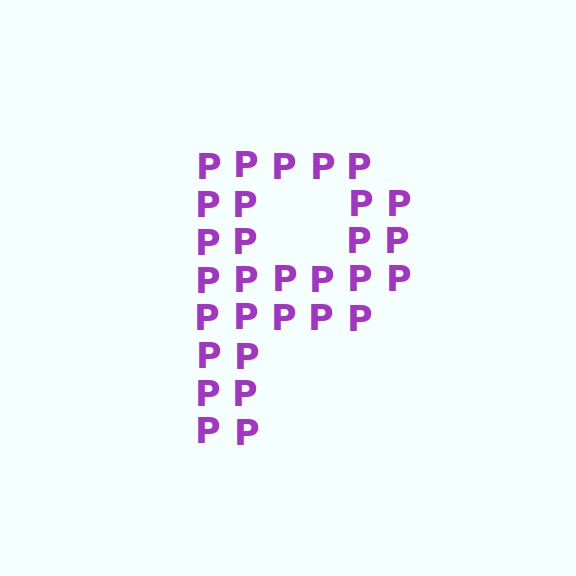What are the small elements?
The small elements are letter P's.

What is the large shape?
The large shape is the letter P.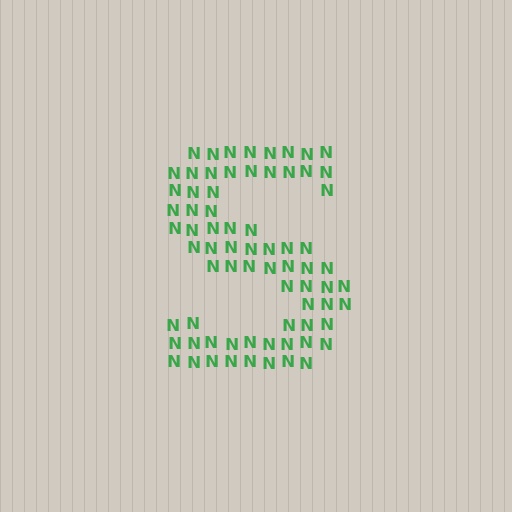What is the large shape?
The large shape is the letter S.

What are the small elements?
The small elements are letter N's.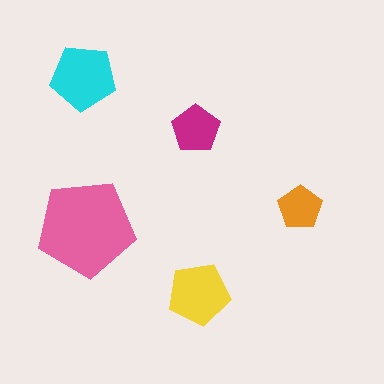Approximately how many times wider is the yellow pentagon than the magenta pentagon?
About 1.5 times wider.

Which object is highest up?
The cyan pentagon is topmost.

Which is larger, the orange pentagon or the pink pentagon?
The pink one.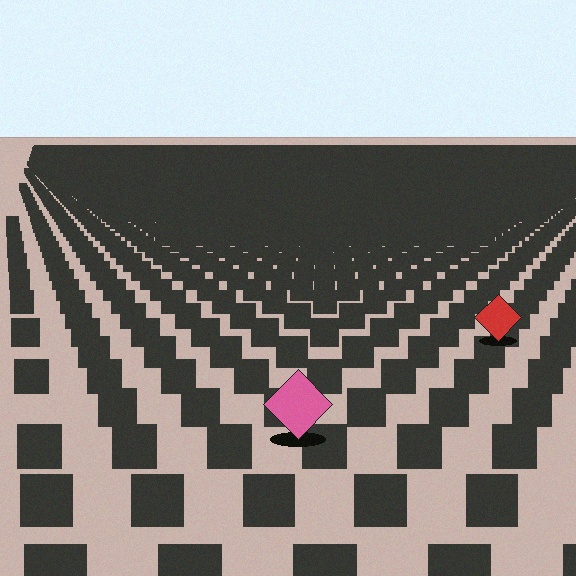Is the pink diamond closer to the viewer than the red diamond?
Yes. The pink diamond is closer — you can tell from the texture gradient: the ground texture is coarser near it.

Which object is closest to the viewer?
The pink diamond is closest. The texture marks near it are larger and more spread out.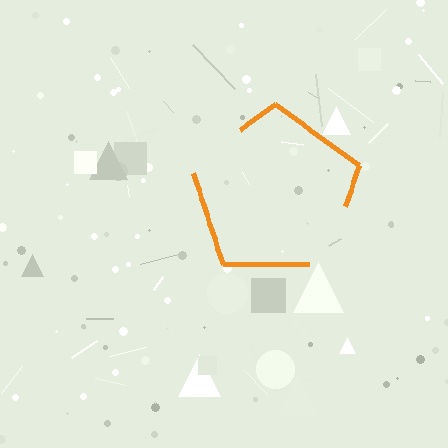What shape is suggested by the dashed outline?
The dashed outline suggests a pentagon.